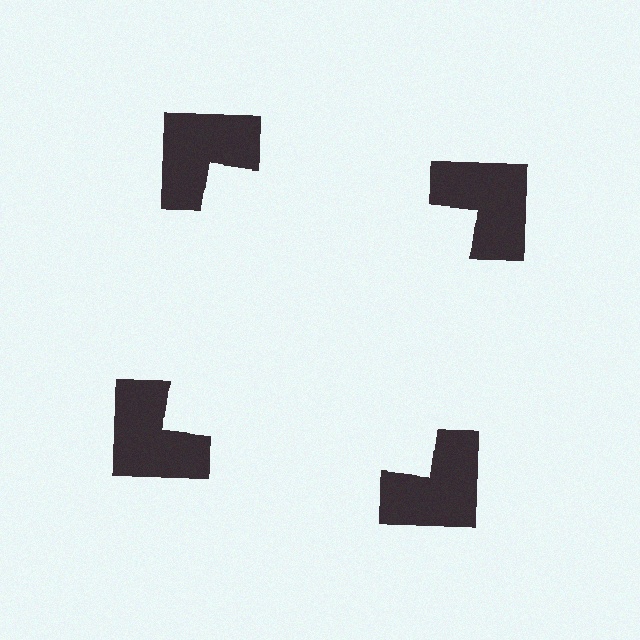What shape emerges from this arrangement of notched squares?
An illusory square — its edges are inferred from the aligned wedge cuts in the notched squares, not physically drawn.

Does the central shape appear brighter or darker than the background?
It typically appears slightly brighter than the background, even though no actual brightness change is drawn.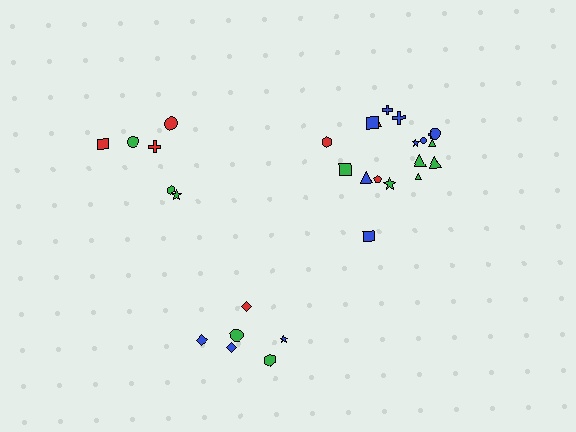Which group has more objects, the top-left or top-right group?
The top-right group.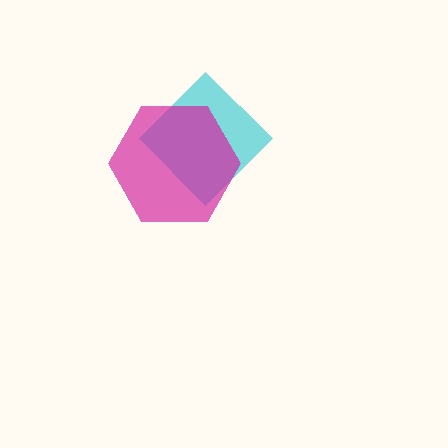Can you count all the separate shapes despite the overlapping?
Yes, there are 2 separate shapes.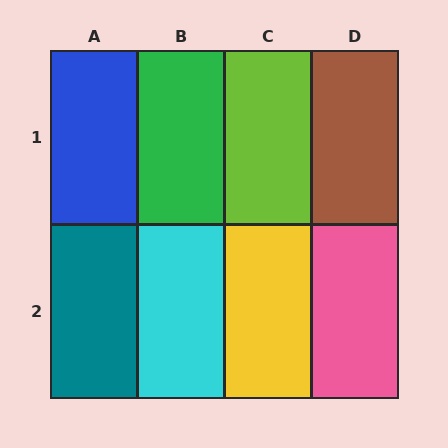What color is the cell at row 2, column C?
Yellow.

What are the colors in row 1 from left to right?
Blue, green, lime, brown.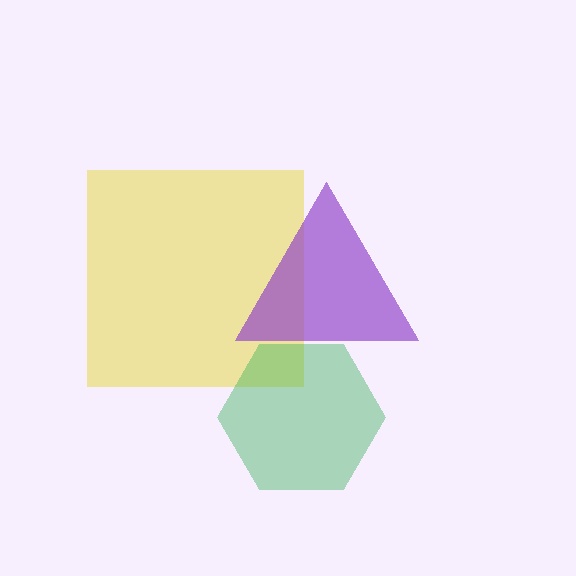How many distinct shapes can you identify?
There are 3 distinct shapes: a yellow square, a green hexagon, a purple triangle.